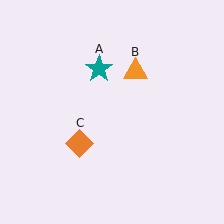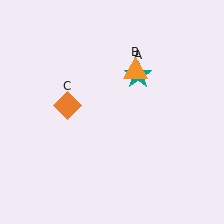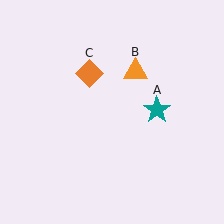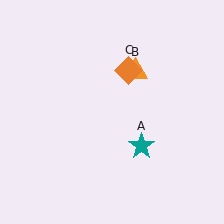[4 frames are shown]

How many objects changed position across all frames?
2 objects changed position: teal star (object A), orange diamond (object C).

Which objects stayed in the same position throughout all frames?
Orange triangle (object B) remained stationary.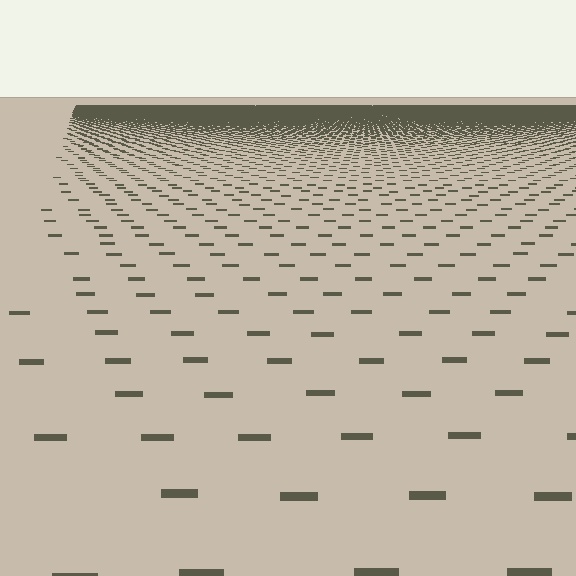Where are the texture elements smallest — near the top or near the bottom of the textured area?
Near the top.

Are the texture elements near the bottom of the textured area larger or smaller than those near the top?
Larger. Near the bottom, elements are closer to the viewer and appear at a bigger on-screen size.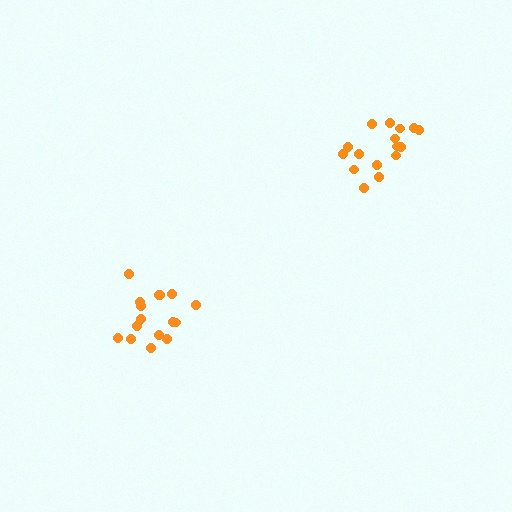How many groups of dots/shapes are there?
There are 2 groups.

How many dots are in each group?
Group 1: 16 dots, Group 2: 16 dots (32 total).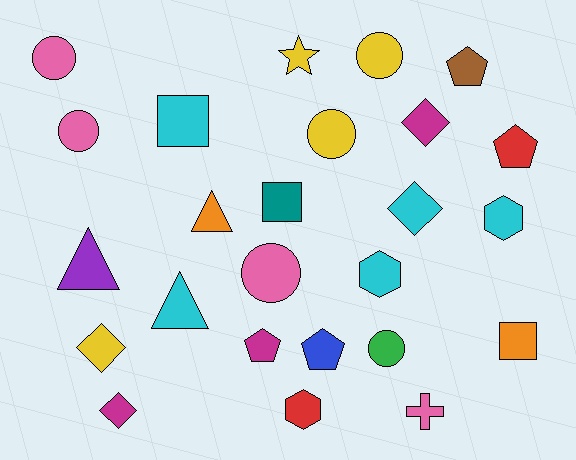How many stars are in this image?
There is 1 star.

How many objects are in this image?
There are 25 objects.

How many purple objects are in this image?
There is 1 purple object.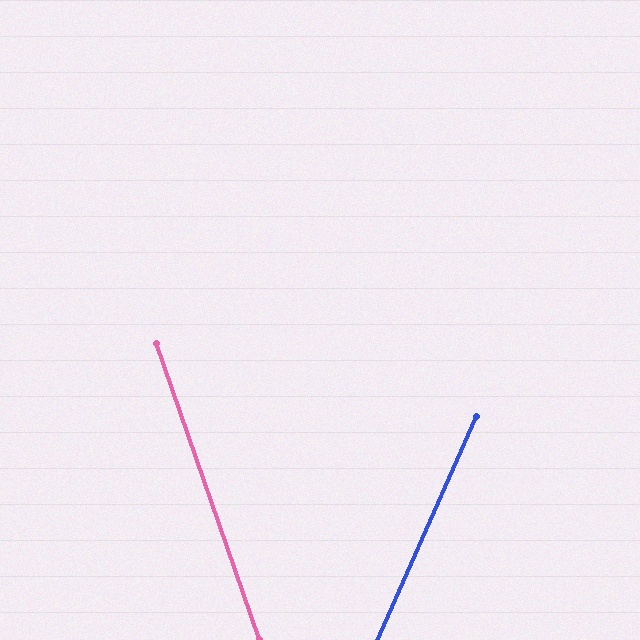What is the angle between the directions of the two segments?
Approximately 43 degrees.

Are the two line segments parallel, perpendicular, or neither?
Neither parallel nor perpendicular — they differ by about 43°.